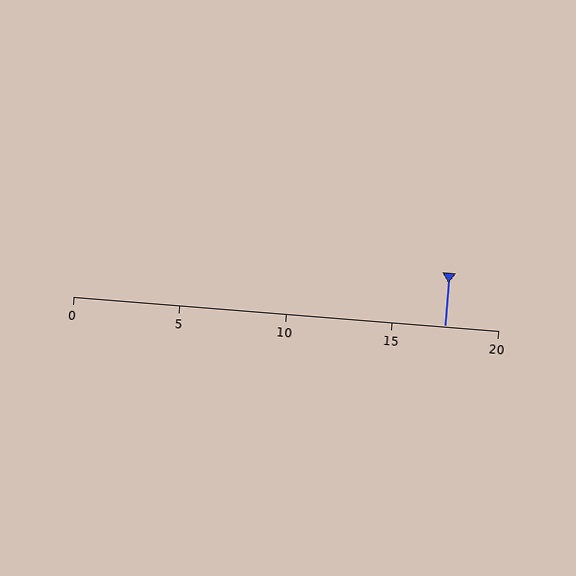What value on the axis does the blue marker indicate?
The marker indicates approximately 17.5.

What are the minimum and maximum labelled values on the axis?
The axis runs from 0 to 20.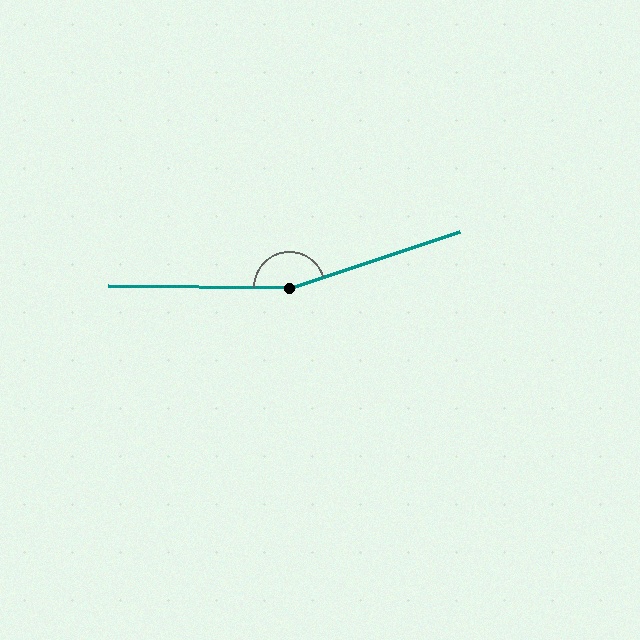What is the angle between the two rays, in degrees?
Approximately 161 degrees.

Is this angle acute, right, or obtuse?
It is obtuse.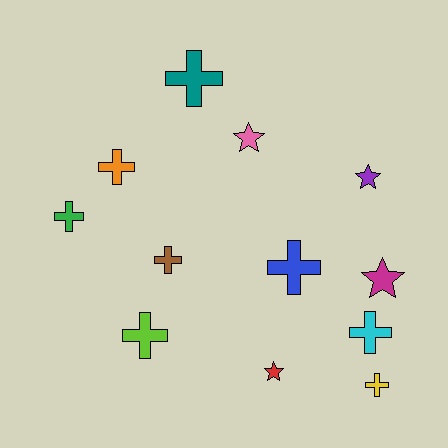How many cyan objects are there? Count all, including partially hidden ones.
There is 1 cyan object.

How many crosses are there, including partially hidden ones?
There are 8 crosses.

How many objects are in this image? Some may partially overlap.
There are 12 objects.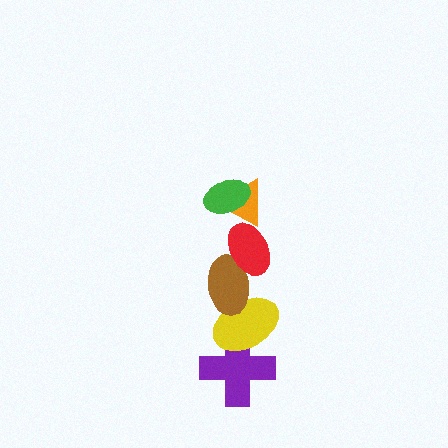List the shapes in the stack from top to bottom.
From top to bottom: the green ellipse, the orange triangle, the red ellipse, the brown ellipse, the yellow ellipse, the purple cross.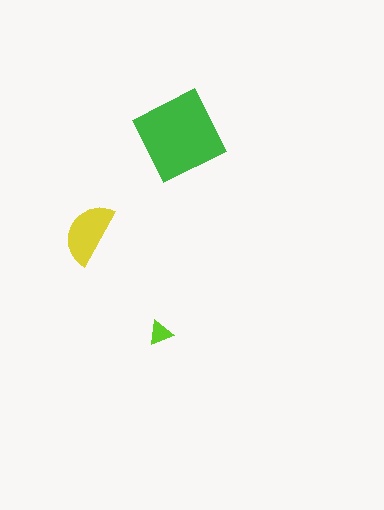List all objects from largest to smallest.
The green square, the yellow semicircle, the lime triangle.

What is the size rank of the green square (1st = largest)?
1st.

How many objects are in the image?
There are 3 objects in the image.